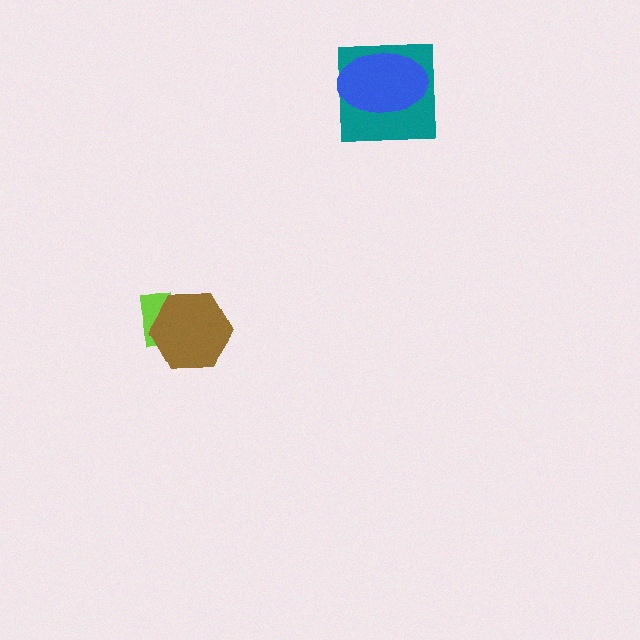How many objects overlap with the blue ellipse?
1 object overlaps with the blue ellipse.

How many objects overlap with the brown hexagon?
1 object overlaps with the brown hexagon.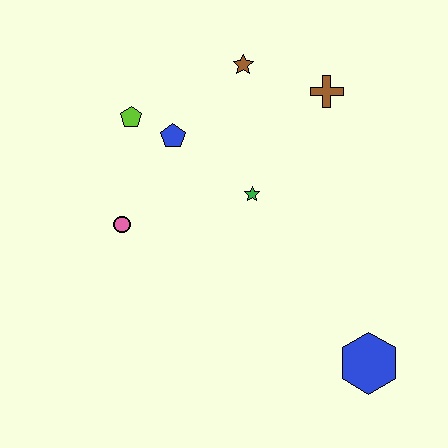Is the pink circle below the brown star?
Yes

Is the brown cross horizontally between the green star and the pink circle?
No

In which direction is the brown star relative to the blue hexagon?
The brown star is above the blue hexagon.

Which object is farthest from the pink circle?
The blue hexagon is farthest from the pink circle.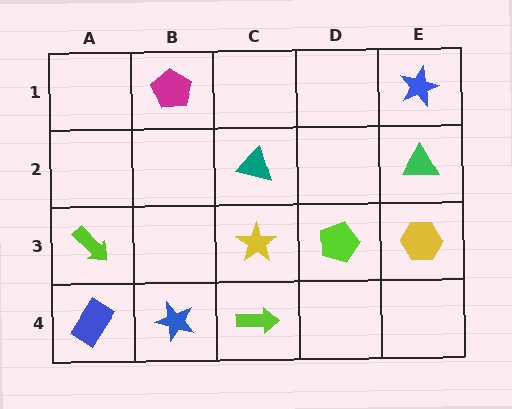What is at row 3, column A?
A lime arrow.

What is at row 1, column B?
A magenta pentagon.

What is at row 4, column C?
A lime arrow.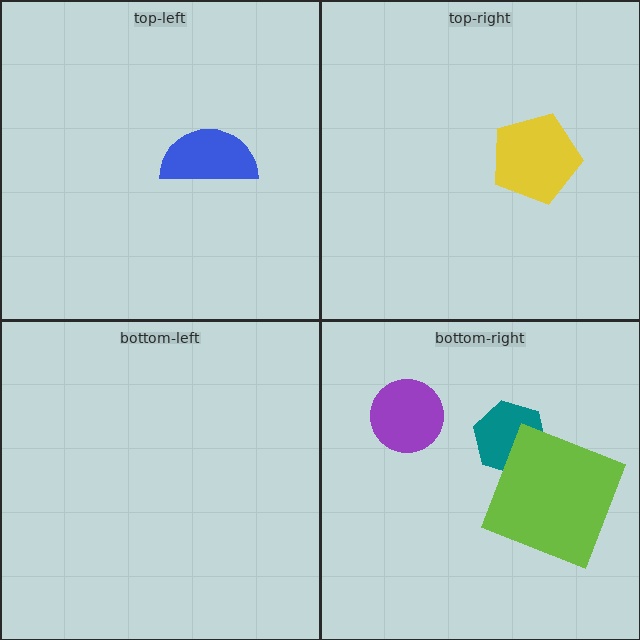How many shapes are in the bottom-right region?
3.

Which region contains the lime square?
The bottom-right region.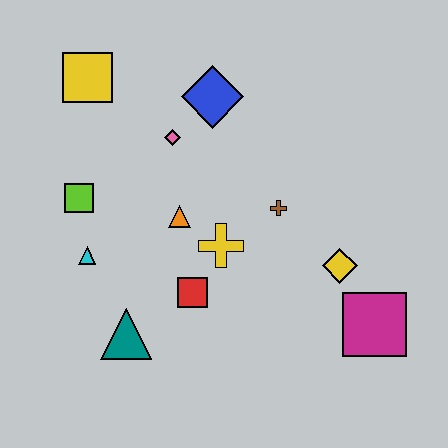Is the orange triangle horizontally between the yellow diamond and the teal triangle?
Yes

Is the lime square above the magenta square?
Yes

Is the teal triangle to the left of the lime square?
No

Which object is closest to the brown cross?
The yellow cross is closest to the brown cross.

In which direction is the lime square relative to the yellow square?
The lime square is below the yellow square.